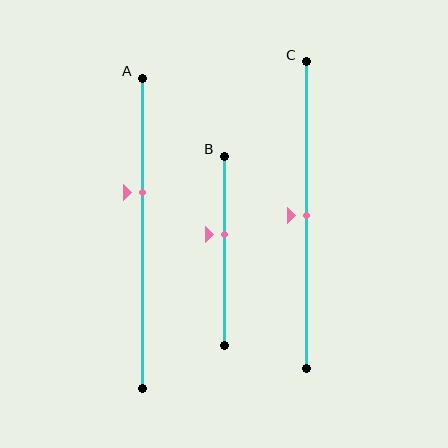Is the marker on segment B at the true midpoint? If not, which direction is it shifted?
No, the marker on segment B is shifted upward by about 9% of the segment length.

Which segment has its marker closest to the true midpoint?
Segment C has its marker closest to the true midpoint.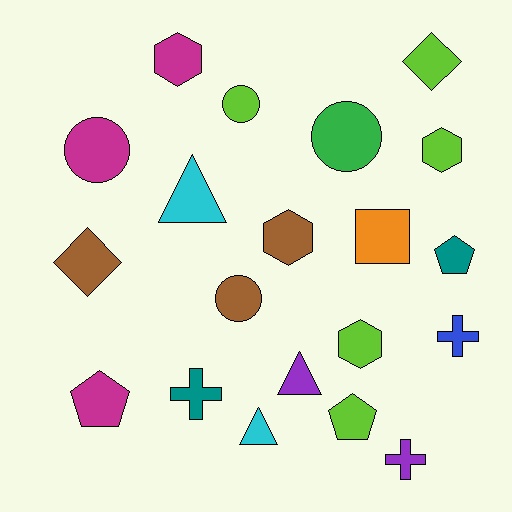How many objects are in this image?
There are 20 objects.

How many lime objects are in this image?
There are 5 lime objects.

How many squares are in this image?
There is 1 square.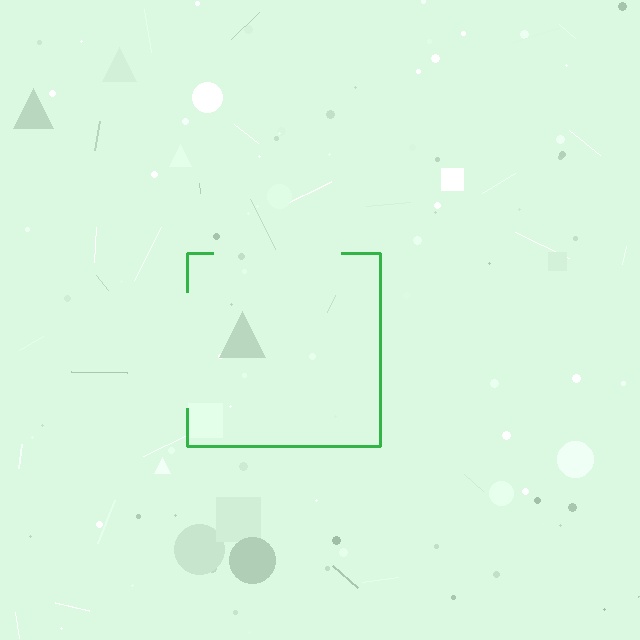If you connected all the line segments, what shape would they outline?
They would outline a square.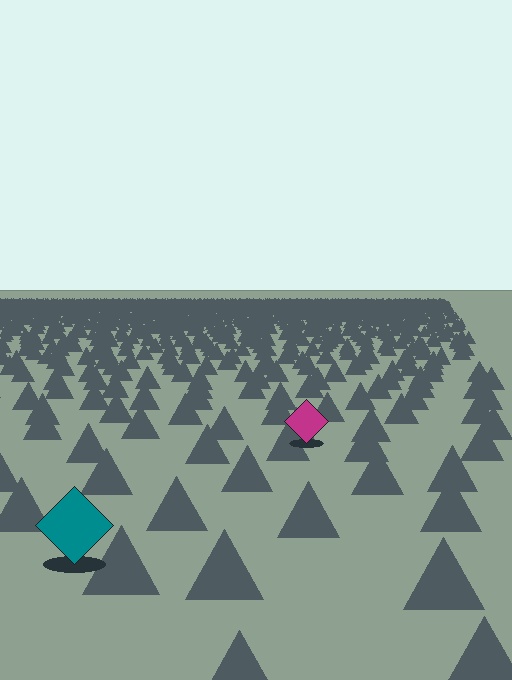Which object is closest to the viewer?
The teal diamond is closest. The texture marks near it are larger and more spread out.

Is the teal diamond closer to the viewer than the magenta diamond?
Yes. The teal diamond is closer — you can tell from the texture gradient: the ground texture is coarser near it.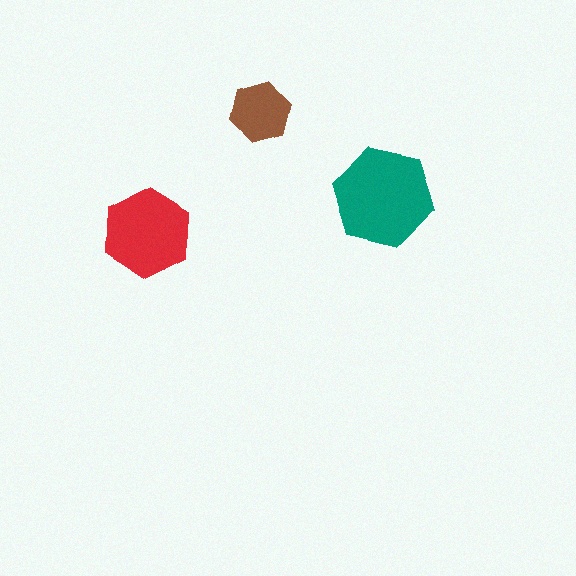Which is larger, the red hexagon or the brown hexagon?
The red one.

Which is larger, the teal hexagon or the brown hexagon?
The teal one.